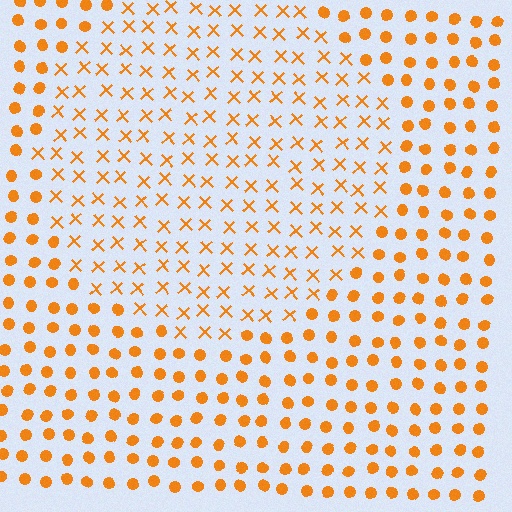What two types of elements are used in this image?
The image uses X marks inside the circle region and circles outside it.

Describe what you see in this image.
The image is filled with small orange elements arranged in a uniform grid. A circle-shaped region contains X marks, while the surrounding area contains circles. The boundary is defined purely by the change in element shape.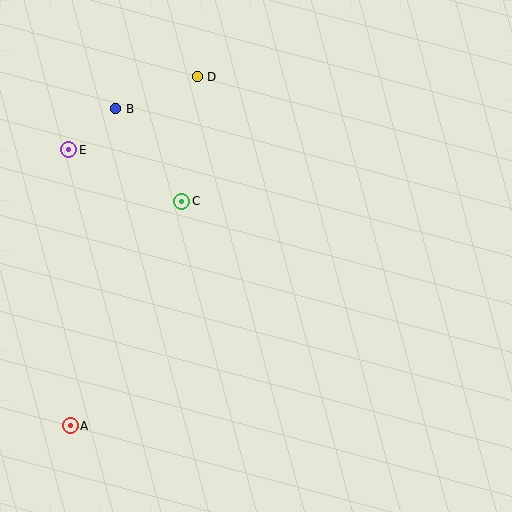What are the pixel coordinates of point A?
Point A is at (70, 426).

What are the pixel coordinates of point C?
Point C is at (182, 201).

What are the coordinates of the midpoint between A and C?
The midpoint between A and C is at (126, 314).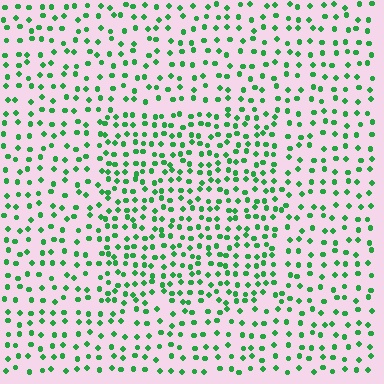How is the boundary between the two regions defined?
The boundary is defined by a change in element density (approximately 1.6x ratio). All elements are the same color, size, and shape.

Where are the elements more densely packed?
The elements are more densely packed inside the rectangle boundary.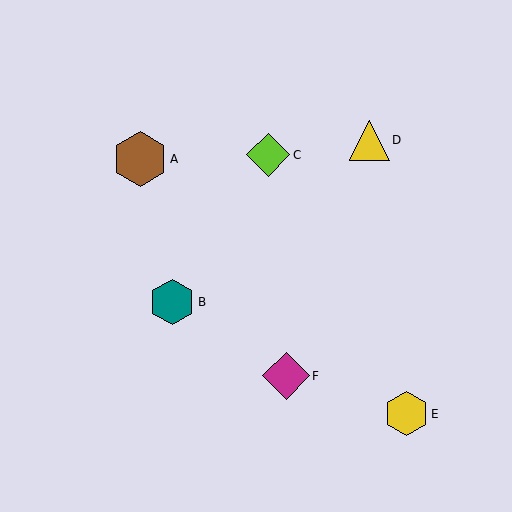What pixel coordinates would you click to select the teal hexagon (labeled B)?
Click at (172, 302) to select the teal hexagon B.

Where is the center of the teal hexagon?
The center of the teal hexagon is at (172, 302).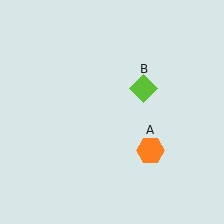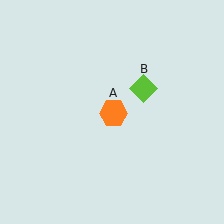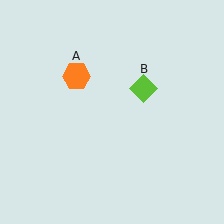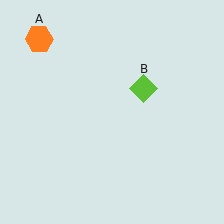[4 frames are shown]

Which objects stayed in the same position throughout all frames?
Lime diamond (object B) remained stationary.